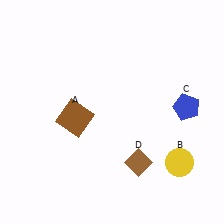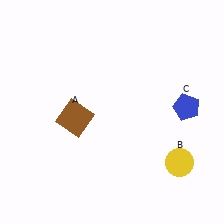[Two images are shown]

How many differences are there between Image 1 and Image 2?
There is 1 difference between the two images.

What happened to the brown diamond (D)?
The brown diamond (D) was removed in Image 2. It was in the bottom-right area of Image 1.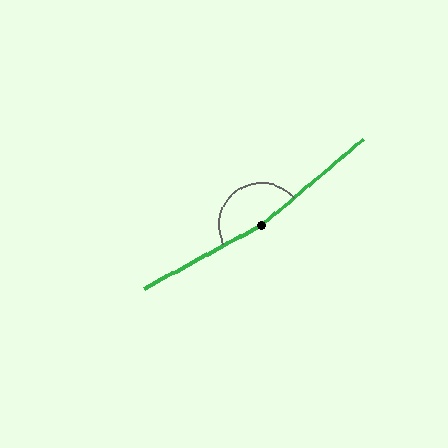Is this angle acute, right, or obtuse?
It is obtuse.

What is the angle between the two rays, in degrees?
Approximately 168 degrees.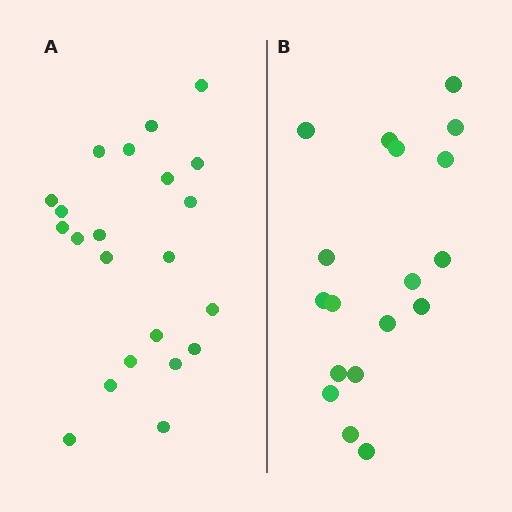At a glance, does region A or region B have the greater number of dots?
Region A (the left region) has more dots.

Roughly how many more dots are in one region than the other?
Region A has about 4 more dots than region B.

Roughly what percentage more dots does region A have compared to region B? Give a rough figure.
About 20% more.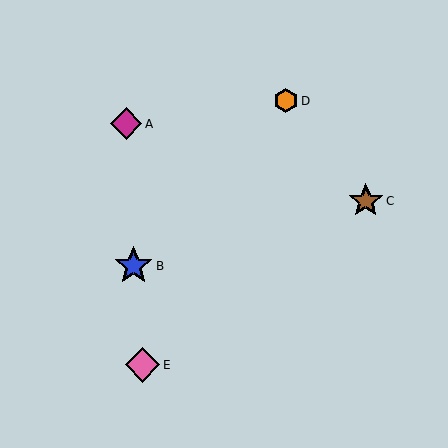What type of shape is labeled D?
Shape D is an orange hexagon.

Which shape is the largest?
The blue star (labeled B) is the largest.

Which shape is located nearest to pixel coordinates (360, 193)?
The brown star (labeled C) at (366, 201) is nearest to that location.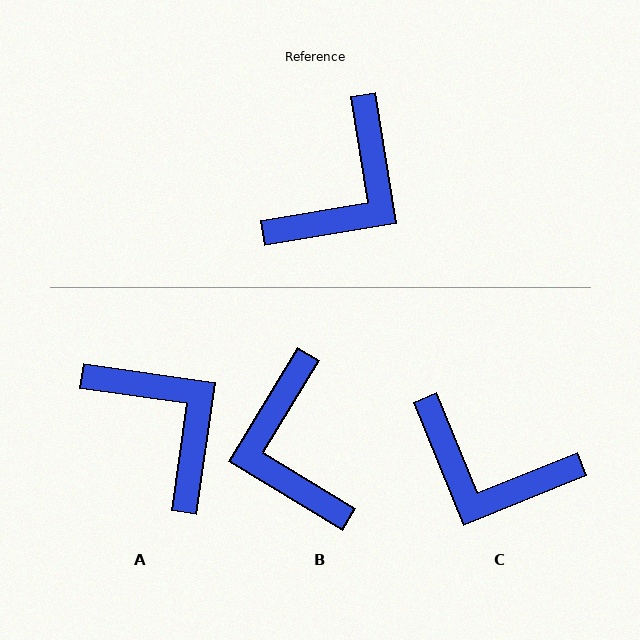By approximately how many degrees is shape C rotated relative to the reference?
Approximately 77 degrees clockwise.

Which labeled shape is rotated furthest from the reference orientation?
B, about 130 degrees away.